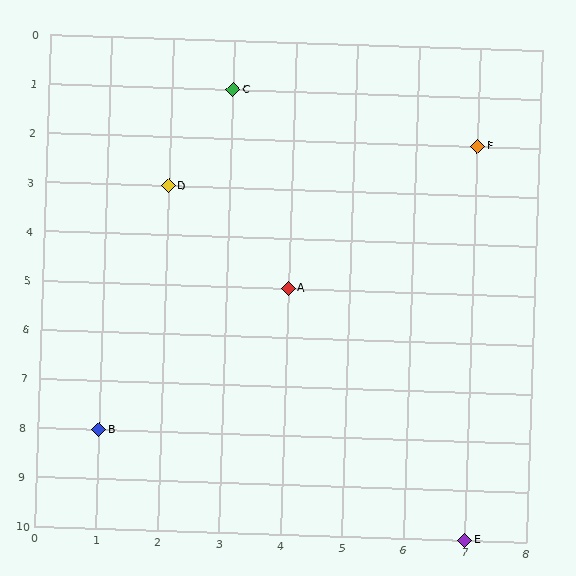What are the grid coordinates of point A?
Point A is at grid coordinates (4, 5).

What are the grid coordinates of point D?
Point D is at grid coordinates (2, 3).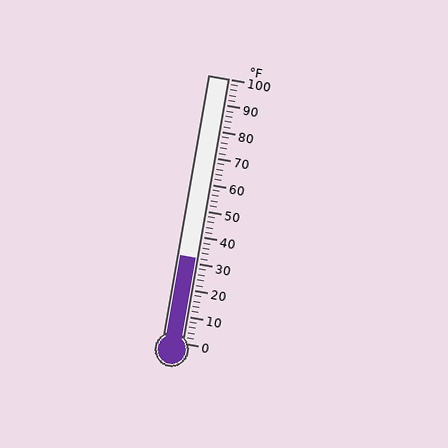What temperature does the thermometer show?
The thermometer shows approximately 32°F.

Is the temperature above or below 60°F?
The temperature is below 60°F.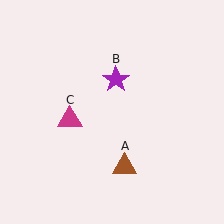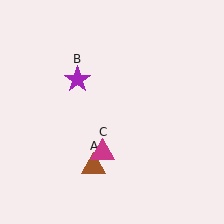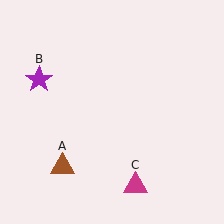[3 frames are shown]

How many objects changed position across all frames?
3 objects changed position: brown triangle (object A), purple star (object B), magenta triangle (object C).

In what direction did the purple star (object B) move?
The purple star (object B) moved left.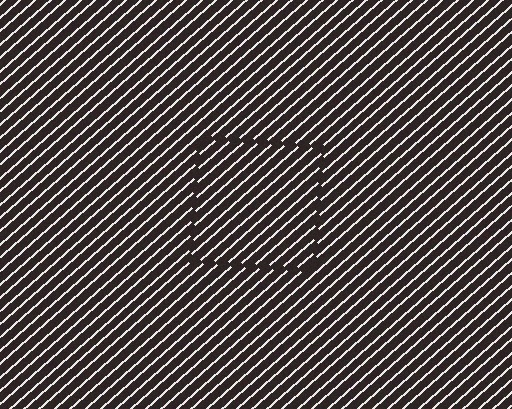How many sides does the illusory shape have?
4 sides — the line-ends trace a square.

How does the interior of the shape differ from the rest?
The interior of the shape contains the same grating, shifted by half a period — the contour is defined by the phase discontinuity where line-ends from the inner and outer gratings abut.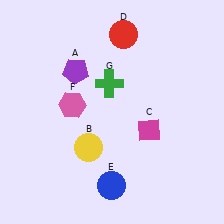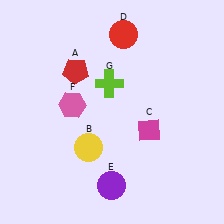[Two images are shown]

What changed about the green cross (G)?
In Image 1, G is green. In Image 2, it changed to lime.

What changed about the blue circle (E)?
In Image 1, E is blue. In Image 2, it changed to purple.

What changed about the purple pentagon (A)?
In Image 1, A is purple. In Image 2, it changed to red.